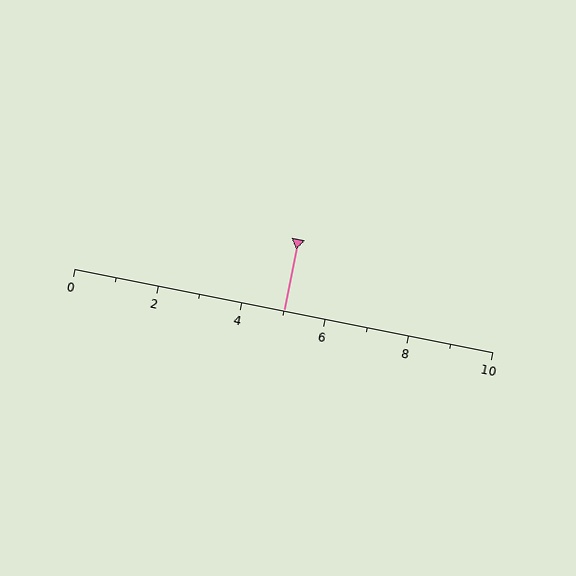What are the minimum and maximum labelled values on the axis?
The axis runs from 0 to 10.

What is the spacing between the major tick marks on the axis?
The major ticks are spaced 2 apart.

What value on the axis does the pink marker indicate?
The marker indicates approximately 5.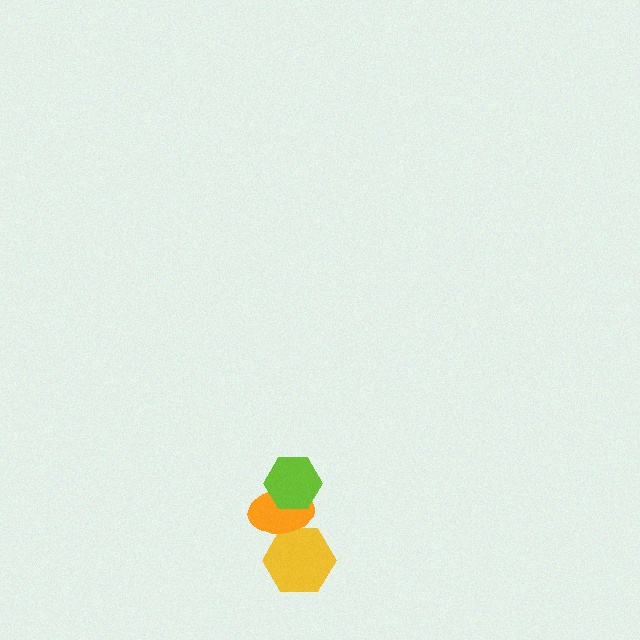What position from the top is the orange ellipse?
The orange ellipse is 2nd from the top.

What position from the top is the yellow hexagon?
The yellow hexagon is 3rd from the top.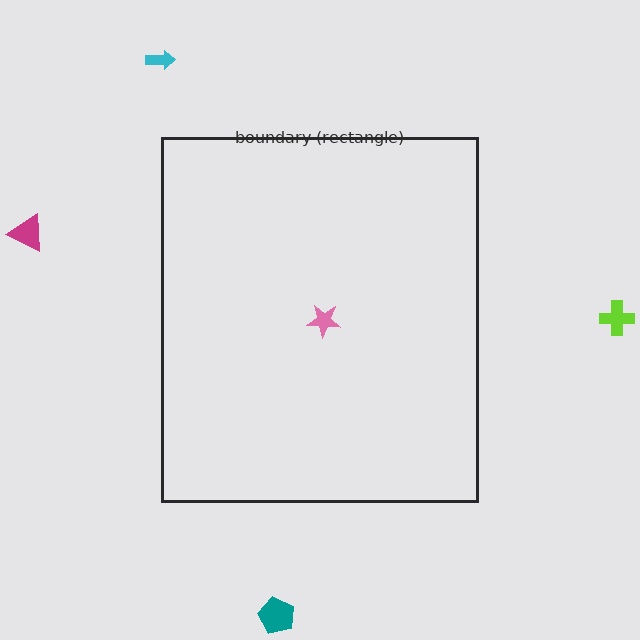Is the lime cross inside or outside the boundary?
Outside.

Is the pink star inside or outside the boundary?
Inside.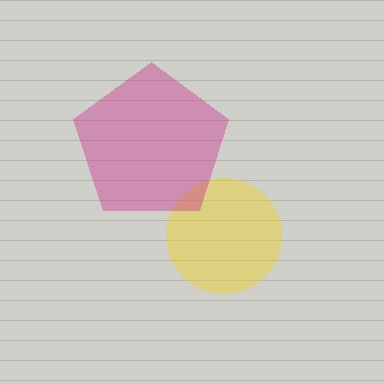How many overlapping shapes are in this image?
There are 2 overlapping shapes in the image.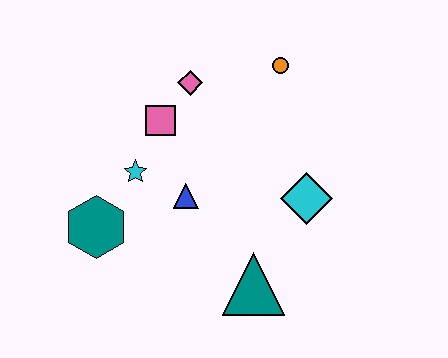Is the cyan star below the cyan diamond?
No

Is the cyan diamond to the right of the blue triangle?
Yes